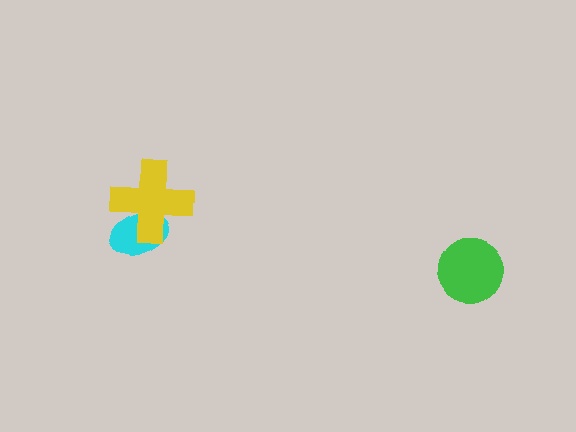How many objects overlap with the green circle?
0 objects overlap with the green circle.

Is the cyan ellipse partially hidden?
Yes, it is partially covered by another shape.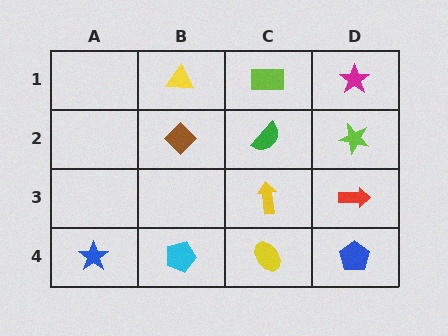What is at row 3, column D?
A red arrow.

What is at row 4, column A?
A blue star.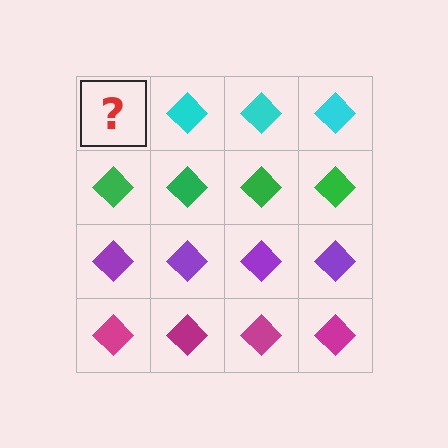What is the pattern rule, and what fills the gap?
The rule is that each row has a consistent color. The gap should be filled with a cyan diamond.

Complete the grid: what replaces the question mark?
The question mark should be replaced with a cyan diamond.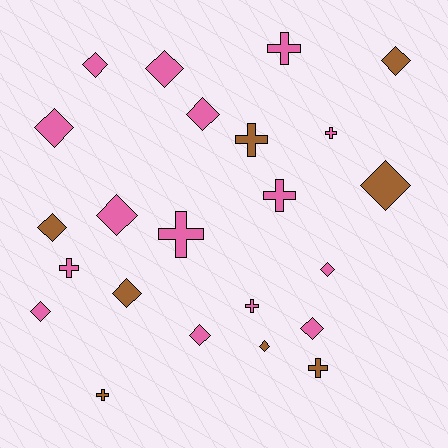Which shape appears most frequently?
Diamond, with 14 objects.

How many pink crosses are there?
There are 6 pink crosses.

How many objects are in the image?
There are 23 objects.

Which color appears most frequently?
Pink, with 15 objects.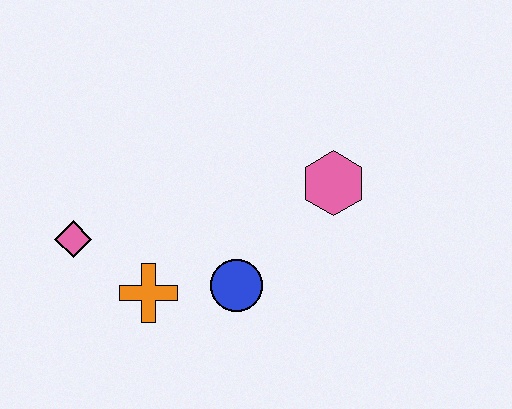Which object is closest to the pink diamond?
The orange cross is closest to the pink diamond.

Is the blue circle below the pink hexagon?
Yes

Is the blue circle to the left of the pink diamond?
No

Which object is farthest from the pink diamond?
The pink hexagon is farthest from the pink diamond.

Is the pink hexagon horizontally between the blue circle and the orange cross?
No